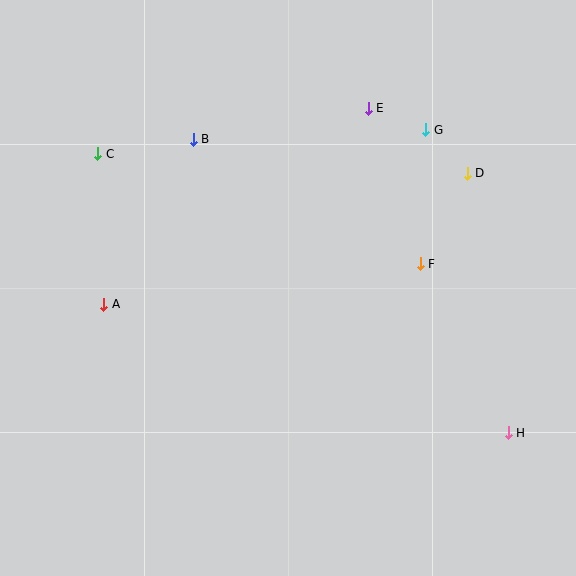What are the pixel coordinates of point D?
Point D is at (467, 173).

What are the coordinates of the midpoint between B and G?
The midpoint between B and G is at (309, 135).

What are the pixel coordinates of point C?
Point C is at (98, 154).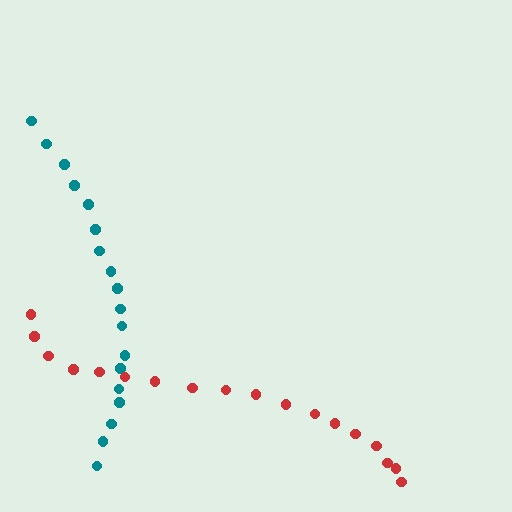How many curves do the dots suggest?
There are 2 distinct paths.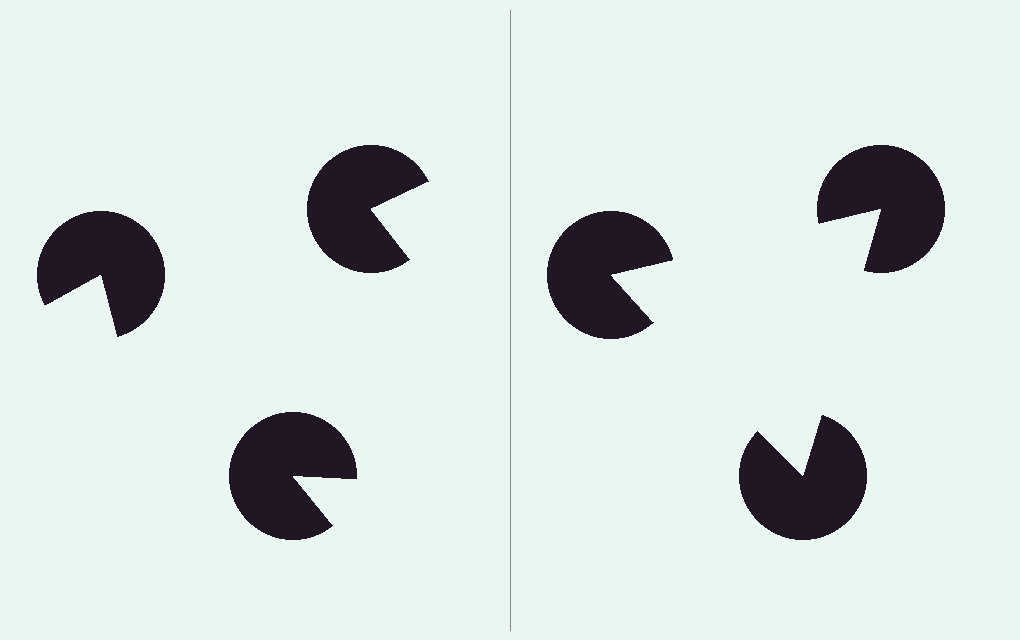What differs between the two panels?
The pac-man discs are positioned identically on both sides; only the wedge orientations differ. On the right they align to a triangle; on the left they are misaligned.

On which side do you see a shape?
An illusory triangle appears on the right side. On the left side the wedge cuts are rotated, so no coherent shape forms.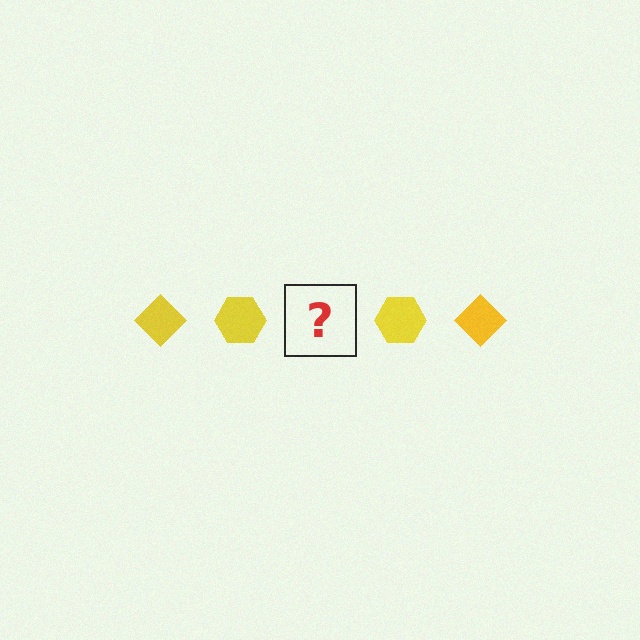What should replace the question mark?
The question mark should be replaced with a yellow diamond.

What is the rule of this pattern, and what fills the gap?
The rule is that the pattern cycles through diamond, hexagon shapes in yellow. The gap should be filled with a yellow diamond.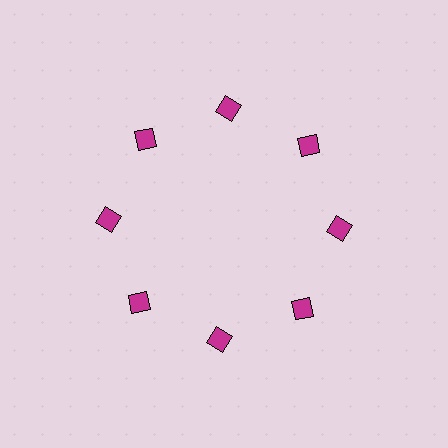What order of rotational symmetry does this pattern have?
This pattern has 8-fold rotational symmetry.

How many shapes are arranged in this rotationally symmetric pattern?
There are 8 shapes, arranged in 8 groups of 1.